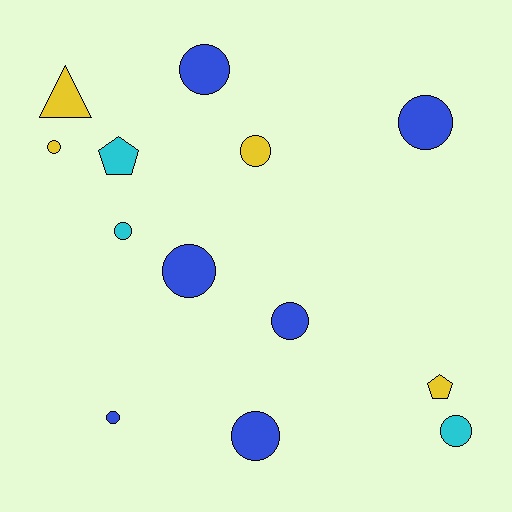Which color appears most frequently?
Blue, with 6 objects.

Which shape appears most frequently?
Circle, with 10 objects.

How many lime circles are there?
There are no lime circles.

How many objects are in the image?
There are 13 objects.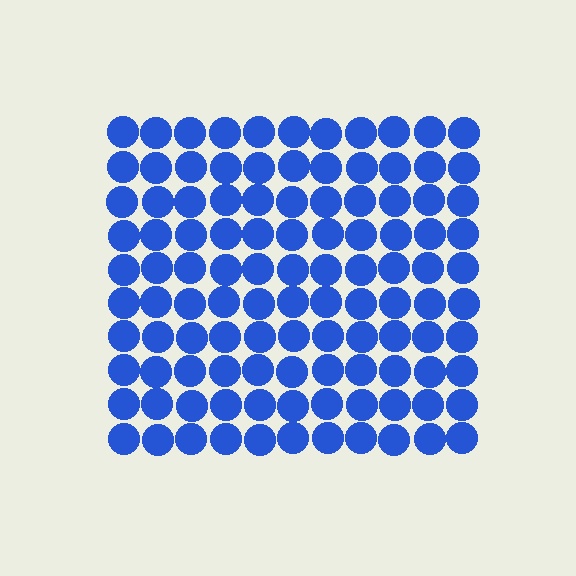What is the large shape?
The large shape is a square.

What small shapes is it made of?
It is made of small circles.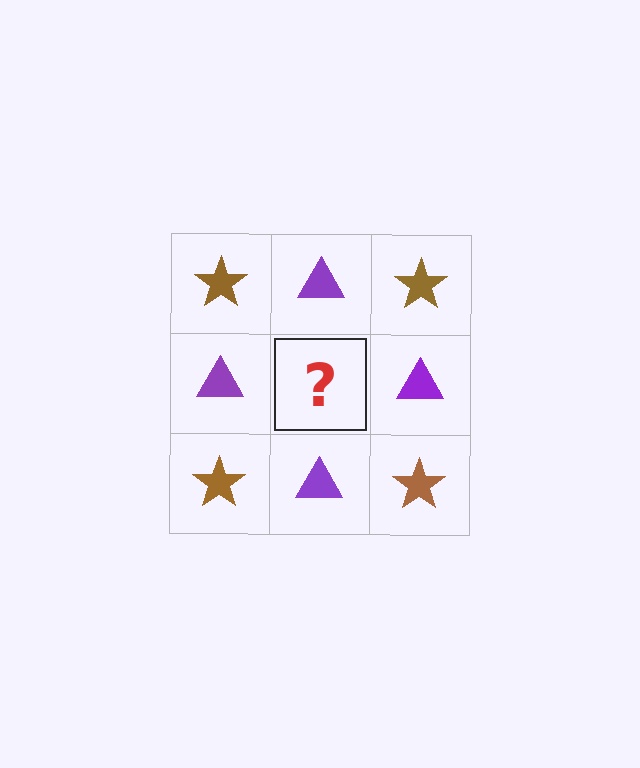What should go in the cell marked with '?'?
The missing cell should contain a brown star.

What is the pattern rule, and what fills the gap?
The rule is that it alternates brown star and purple triangle in a checkerboard pattern. The gap should be filled with a brown star.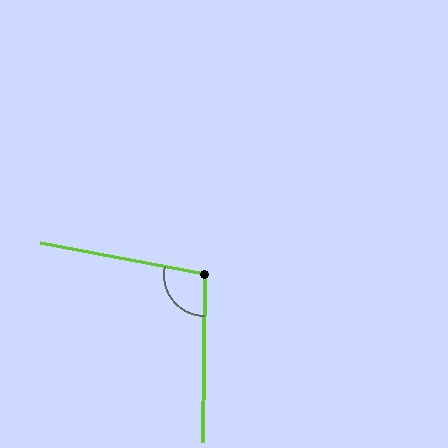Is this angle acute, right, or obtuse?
It is obtuse.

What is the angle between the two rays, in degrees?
Approximately 100 degrees.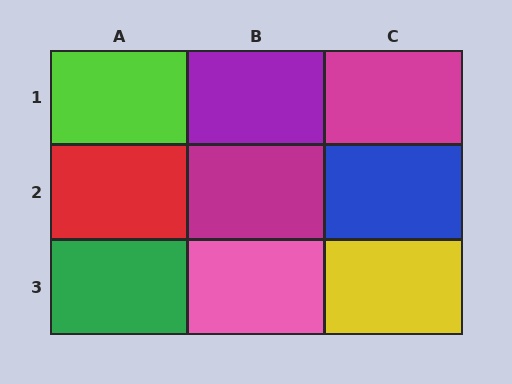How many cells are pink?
1 cell is pink.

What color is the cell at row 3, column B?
Pink.